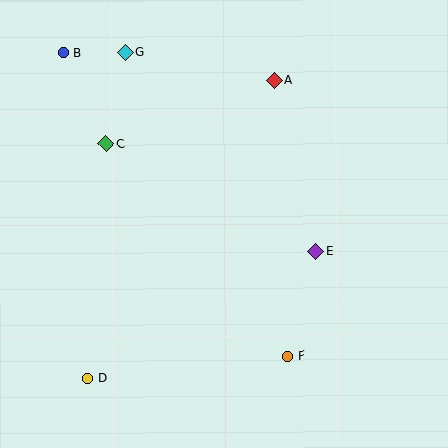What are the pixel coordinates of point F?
Point F is at (288, 356).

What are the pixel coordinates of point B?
Point B is at (63, 53).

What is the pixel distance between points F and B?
The distance between F and B is 377 pixels.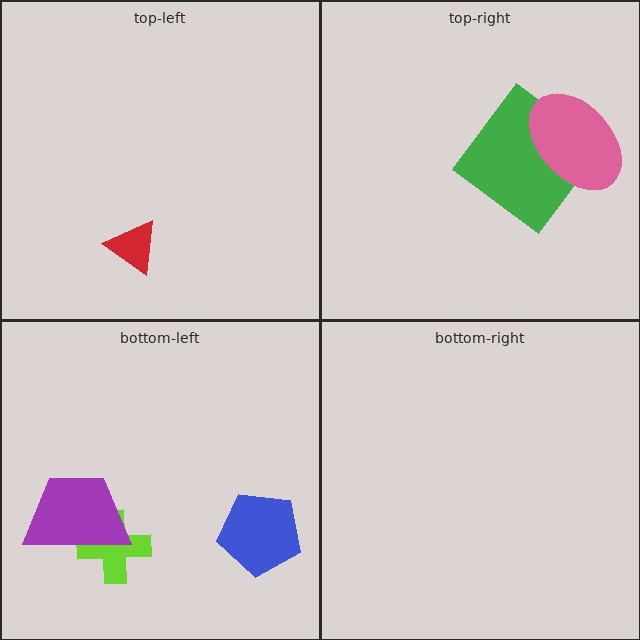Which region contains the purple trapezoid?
The bottom-left region.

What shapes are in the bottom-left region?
The lime cross, the blue pentagon, the purple trapezoid.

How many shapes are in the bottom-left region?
3.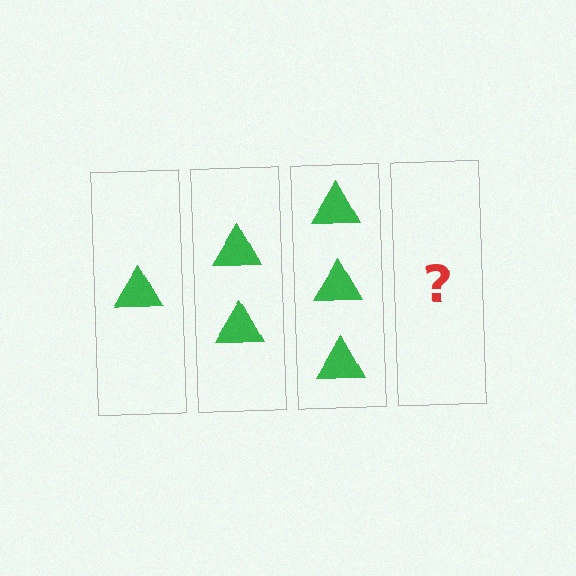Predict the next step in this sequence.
The next step is 4 triangles.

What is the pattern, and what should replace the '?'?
The pattern is that each step adds one more triangle. The '?' should be 4 triangles.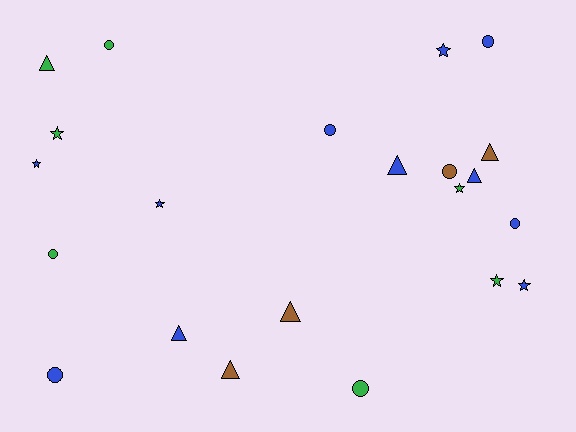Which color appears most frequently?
Blue, with 11 objects.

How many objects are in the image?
There are 22 objects.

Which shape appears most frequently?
Circle, with 8 objects.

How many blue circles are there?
There are 4 blue circles.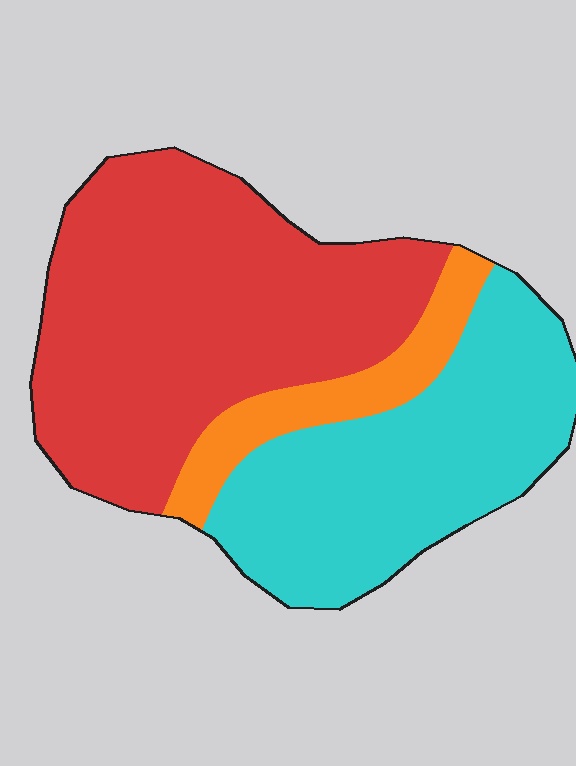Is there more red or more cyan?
Red.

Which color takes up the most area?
Red, at roughly 50%.